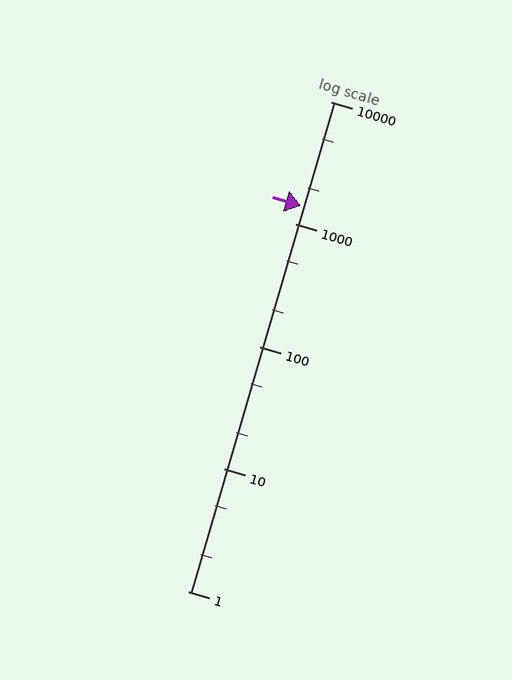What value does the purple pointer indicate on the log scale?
The pointer indicates approximately 1400.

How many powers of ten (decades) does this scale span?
The scale spans 4 decades, from 1 to 10000.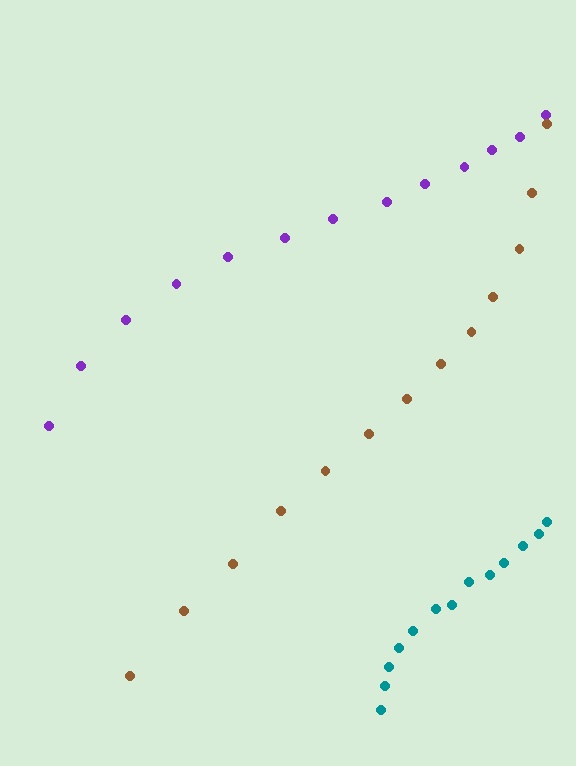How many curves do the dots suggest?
There are 3 distinct paths.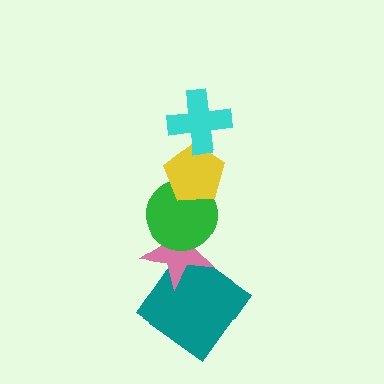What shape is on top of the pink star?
The green circle is on top of the pink star.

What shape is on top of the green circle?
The yellow pentagon is on top of the green circle.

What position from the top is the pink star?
The pink star is 4th from the top.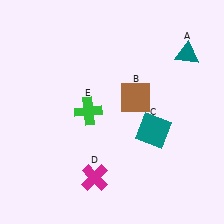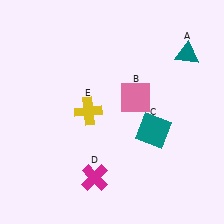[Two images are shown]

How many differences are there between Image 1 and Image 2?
There are 2 differences between the two images.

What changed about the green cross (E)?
In Image 1, E is green. In Image 2, it changed to yellow.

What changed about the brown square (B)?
In Image 1, B is brown. In Image 2, it changed to pink.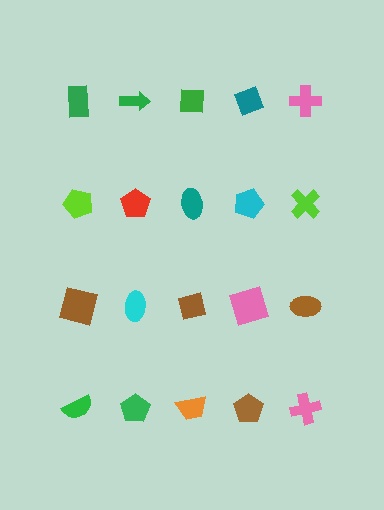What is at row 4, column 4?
A brown pentagon.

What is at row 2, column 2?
A red pentagon.